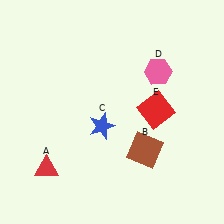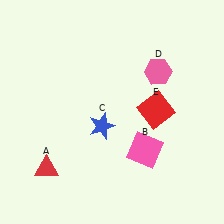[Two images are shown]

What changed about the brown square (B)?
In Image 1, B is brown. In Image 2, it changed to pink.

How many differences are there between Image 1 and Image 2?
There is 1 difference between the two images.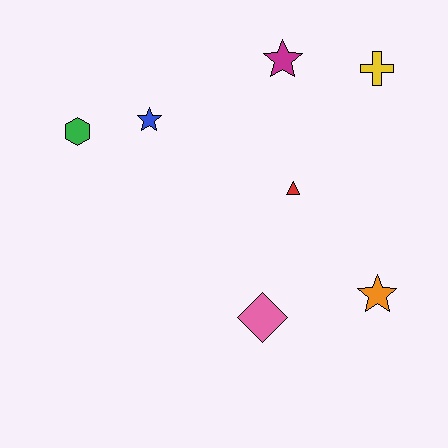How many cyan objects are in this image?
There are no cyan objects.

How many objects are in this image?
There are 7 objects.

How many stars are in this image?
There are 3 stars.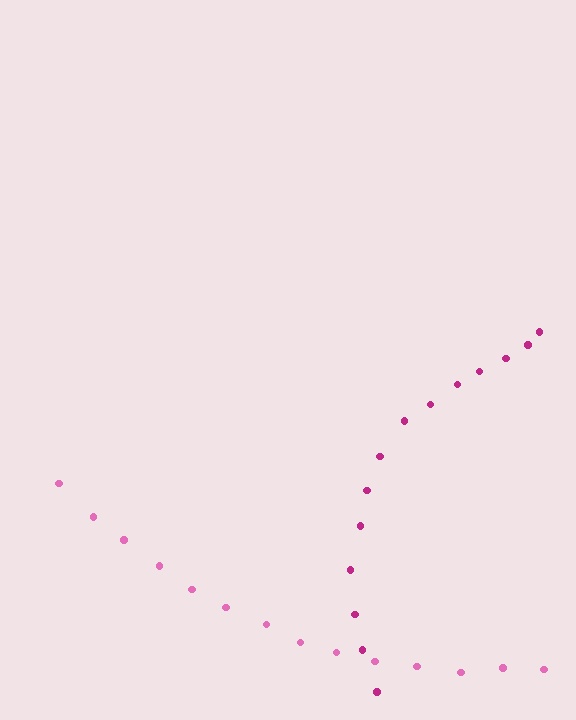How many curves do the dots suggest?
There are 2 distinct paths.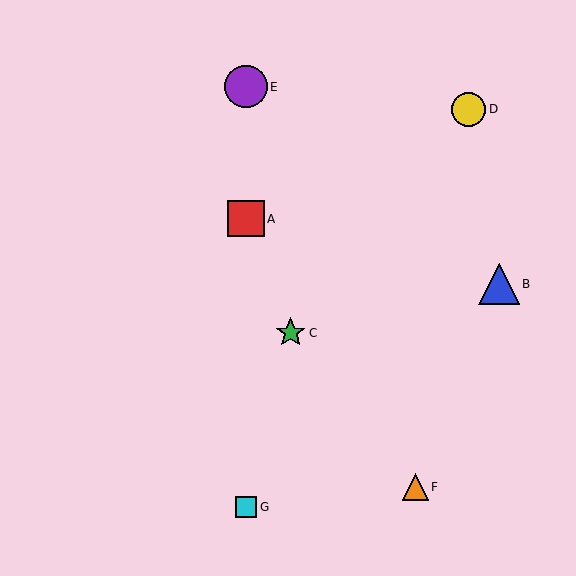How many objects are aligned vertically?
3 objects (A, E, G) are aligned vertically.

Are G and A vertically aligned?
Yes, both are at x≈246.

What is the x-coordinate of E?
Object E is at x≈246.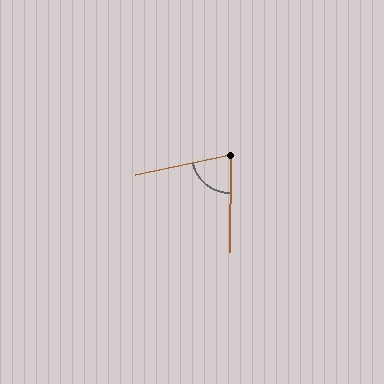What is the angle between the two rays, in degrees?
Approximately 77 degrees.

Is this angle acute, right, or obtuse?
It is acute.